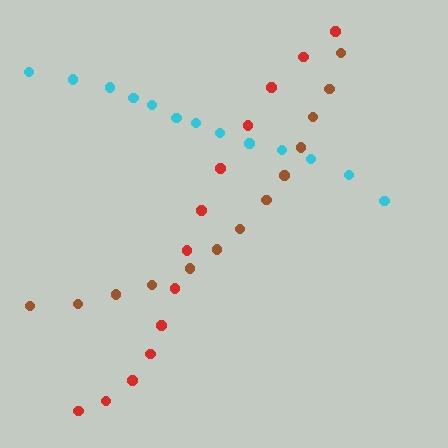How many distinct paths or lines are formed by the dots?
There are 3 distinct paths.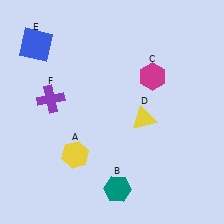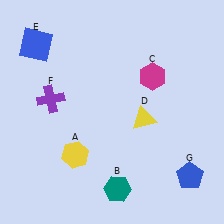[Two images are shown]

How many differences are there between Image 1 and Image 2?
There is 1 difference between the two images.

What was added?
A blue pentagon (G) was added in Image 2.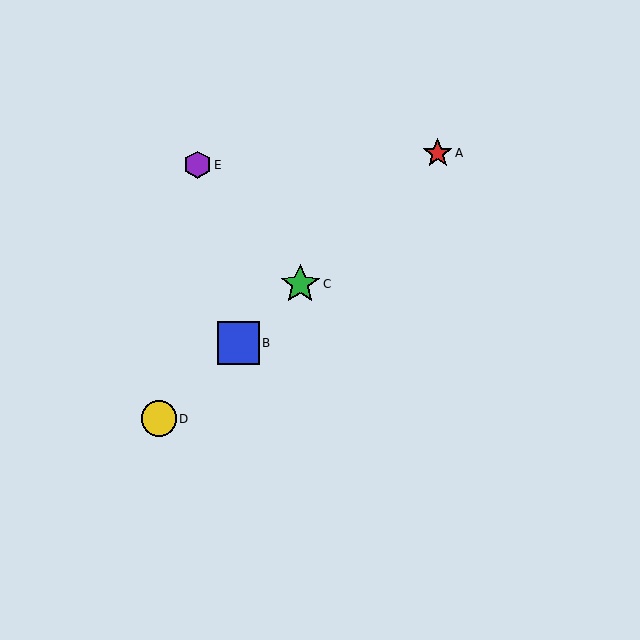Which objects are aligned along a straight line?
Objects A, B, C, D are aligned along a straight line.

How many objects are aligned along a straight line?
4 objects (A, B, C, D) are aligned along a straight line.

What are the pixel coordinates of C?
Object C is at (300, 284).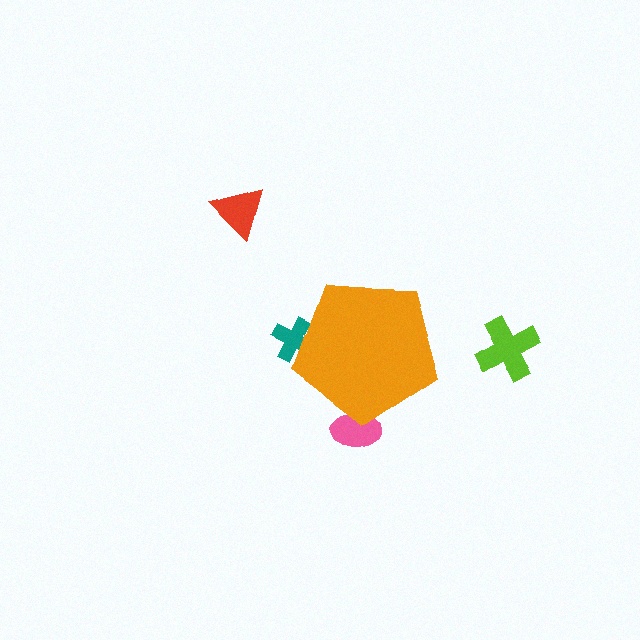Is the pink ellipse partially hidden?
Yes, the pink ellipse is partially hidden behind the orange pentagon.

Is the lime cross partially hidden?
No, the lime cross is fully visible.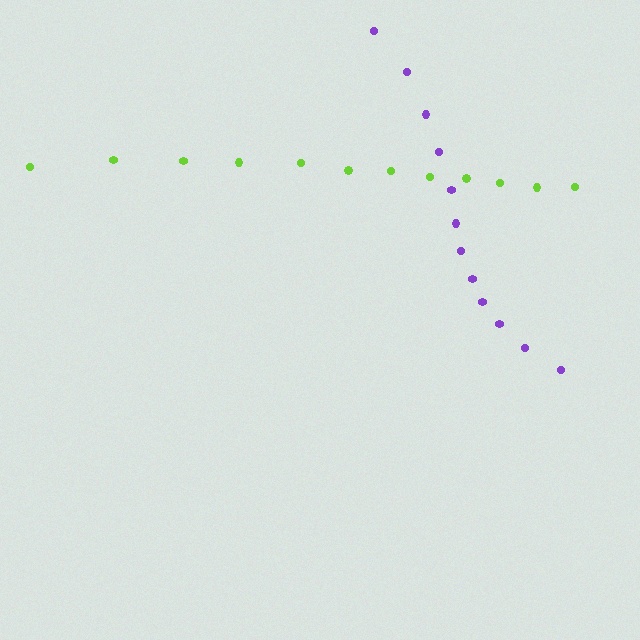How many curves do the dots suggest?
There are 2 distinct paths.